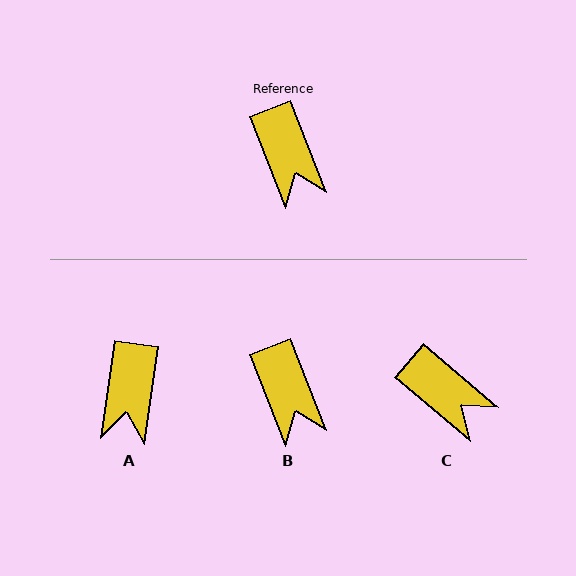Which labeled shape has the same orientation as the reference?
B.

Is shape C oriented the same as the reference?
No, it is off by about 28 degrees.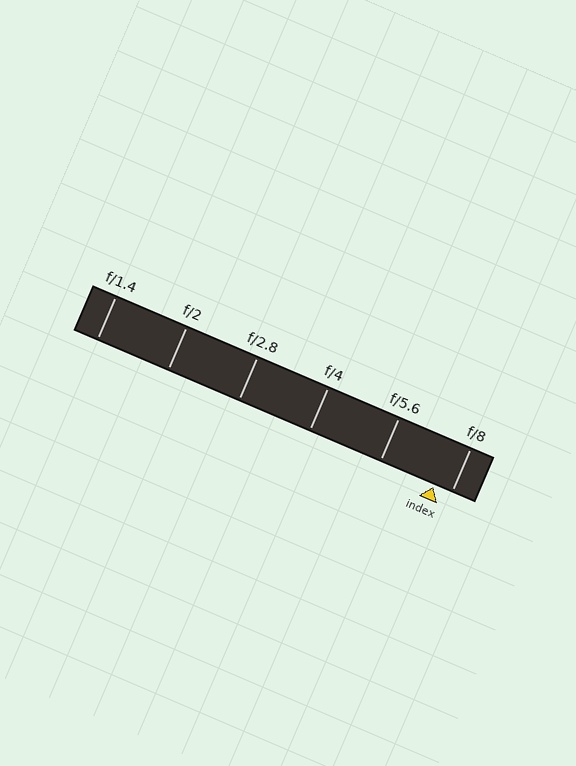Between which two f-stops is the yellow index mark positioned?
The index mark is between f/5.6 and f/8.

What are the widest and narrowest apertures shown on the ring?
The widest aperture shown is f/1.4 and the narrowest is f/8.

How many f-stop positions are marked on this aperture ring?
There are 6 f-stop positions marked.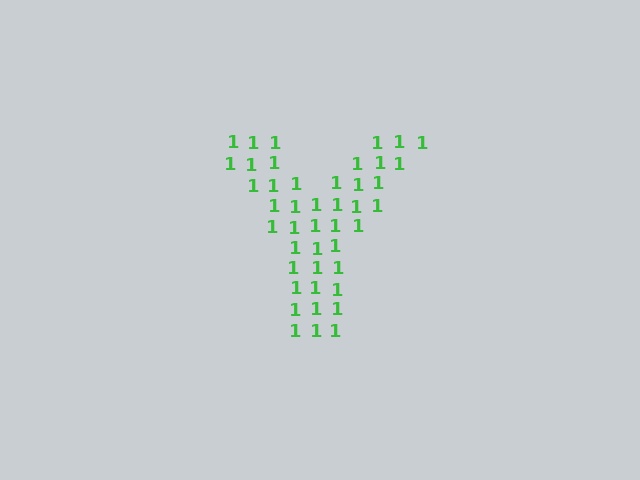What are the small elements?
The small elements are digit 1's.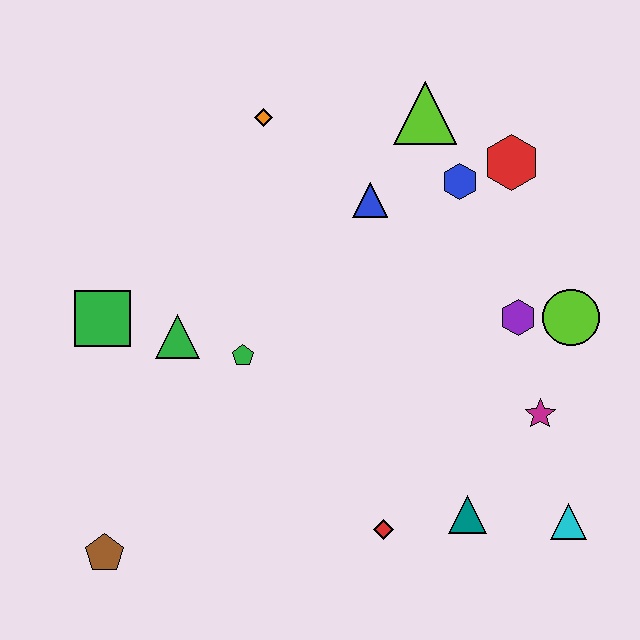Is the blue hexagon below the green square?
No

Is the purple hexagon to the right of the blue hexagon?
Yes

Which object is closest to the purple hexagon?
The lime circle is closest to the purple hexagon.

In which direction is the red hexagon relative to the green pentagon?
The red hexagon is to the right of the green pentagon.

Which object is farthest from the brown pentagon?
The red hexagon is farthest from the brown pentagon.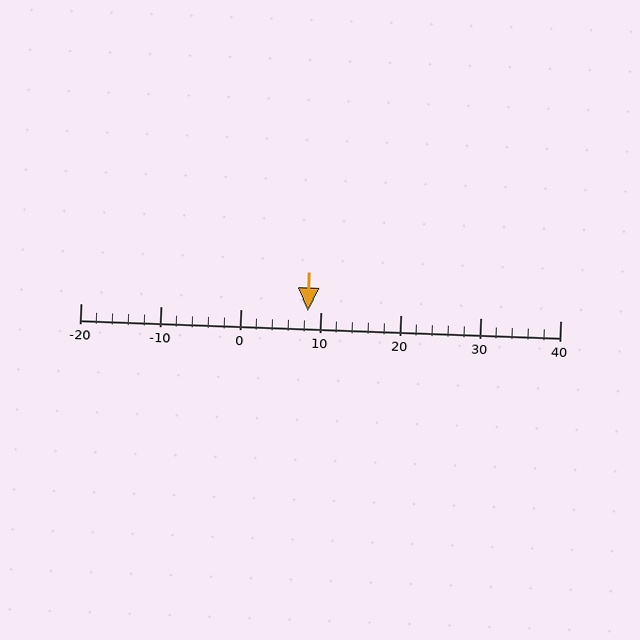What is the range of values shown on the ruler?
The ruler shows values from -20 to 40.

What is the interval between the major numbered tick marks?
The major tick marks are spaced 10 units apart.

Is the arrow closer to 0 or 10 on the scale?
The arrow is closer to 10.